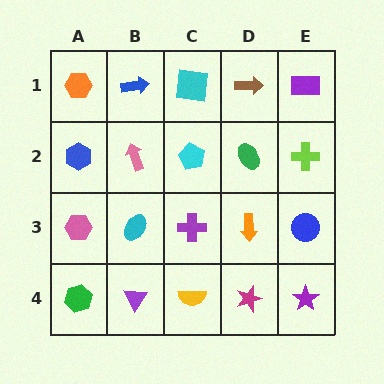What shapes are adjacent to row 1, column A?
A blue hexagon (row 2, column A), a blue arrow (row 1, column B).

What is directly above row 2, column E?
A purple rectangle.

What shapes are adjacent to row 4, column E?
A blue circle (row 3, column E), a magenta star (row 4, column D).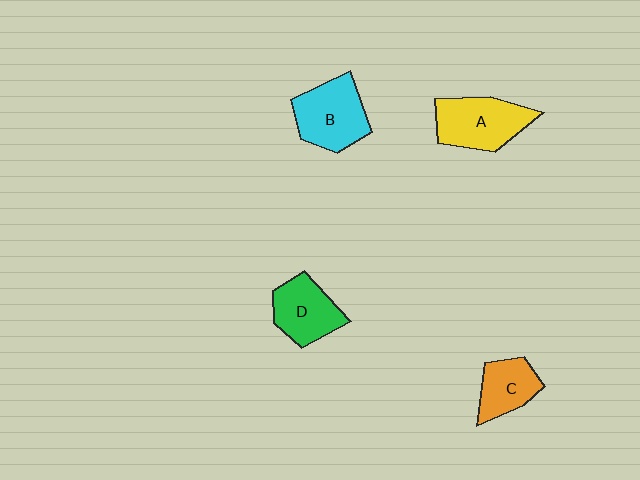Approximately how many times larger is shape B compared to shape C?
Approximately 1.5 times.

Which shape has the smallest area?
Shape C (orange).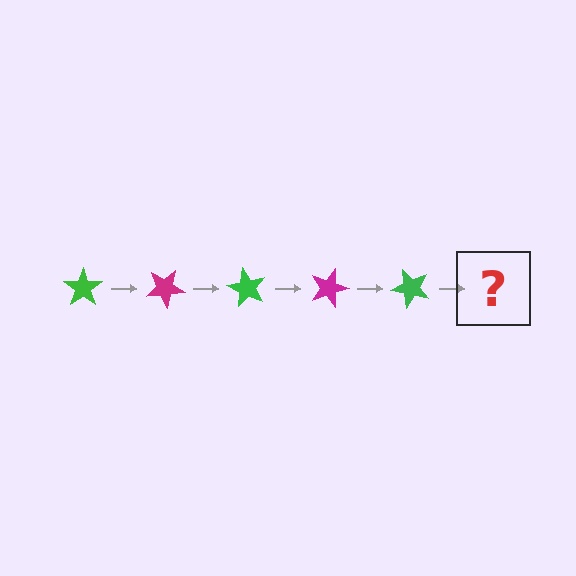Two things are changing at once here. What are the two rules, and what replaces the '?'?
The two rules are that it rotates 30 degrees each step and the color cycles through green and magenta. The '?' should be a magenta star, rotated 150 degrees from the start.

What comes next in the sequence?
The next element should be a magenta star, rotated 150 degrees from the start.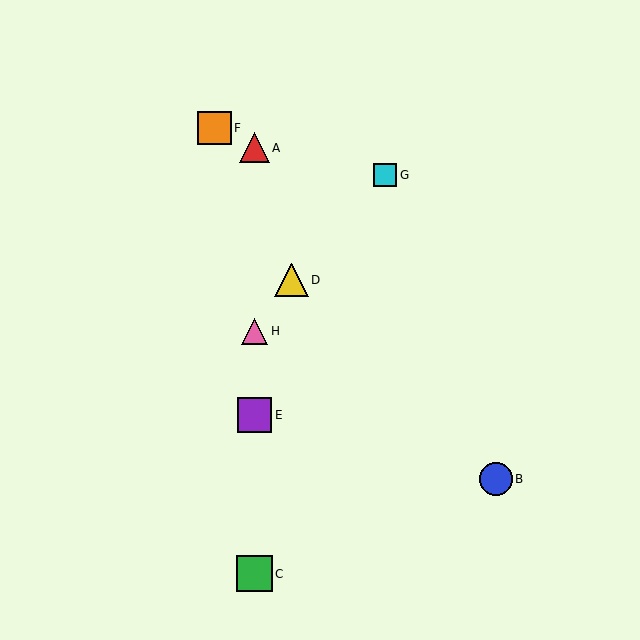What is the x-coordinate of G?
Object G is at x≈385.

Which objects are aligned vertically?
Objects A, C, E, H are aligned vertically.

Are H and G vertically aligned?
No, H is at x≈254 and G is at x≈385.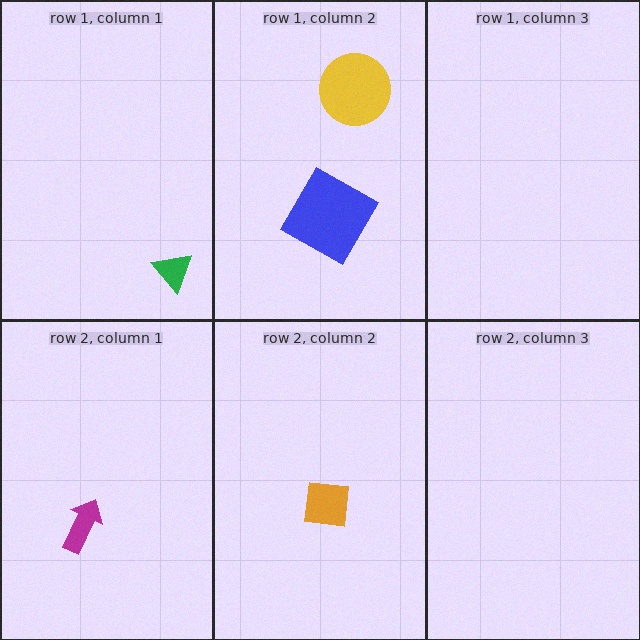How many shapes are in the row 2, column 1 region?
1.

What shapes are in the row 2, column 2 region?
The orange square.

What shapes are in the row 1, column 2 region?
The blue diamond, the yellow circle.